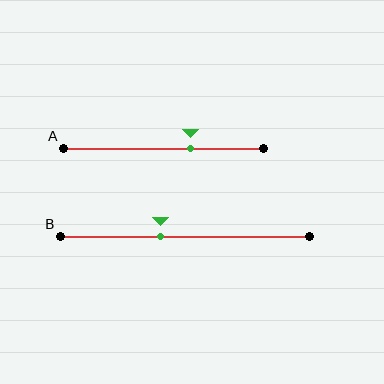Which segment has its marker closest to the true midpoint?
Segment B has its marker closest to the true midpoint.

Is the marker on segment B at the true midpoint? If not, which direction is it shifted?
No, the marker on segment B is shifted to the left by about 10% of the segment length.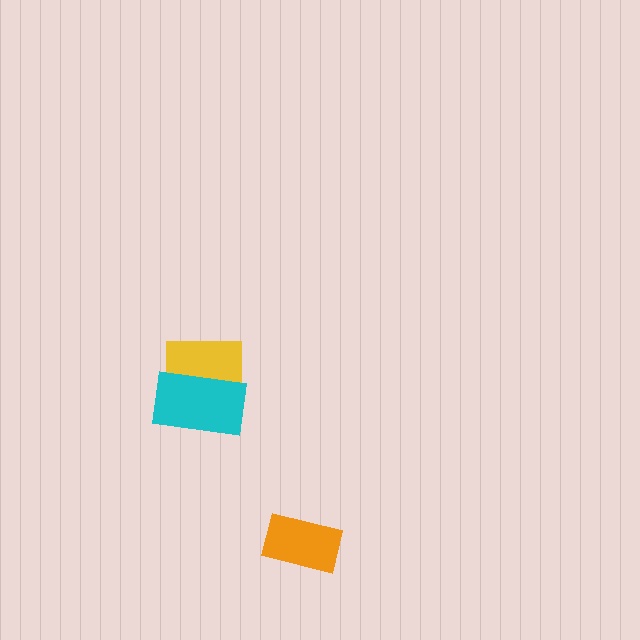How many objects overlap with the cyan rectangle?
1 object overlaps with the cyan rectangle.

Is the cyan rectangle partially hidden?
No, no other shape covers it.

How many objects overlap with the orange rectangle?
0 objects overlap with the orange rectangle.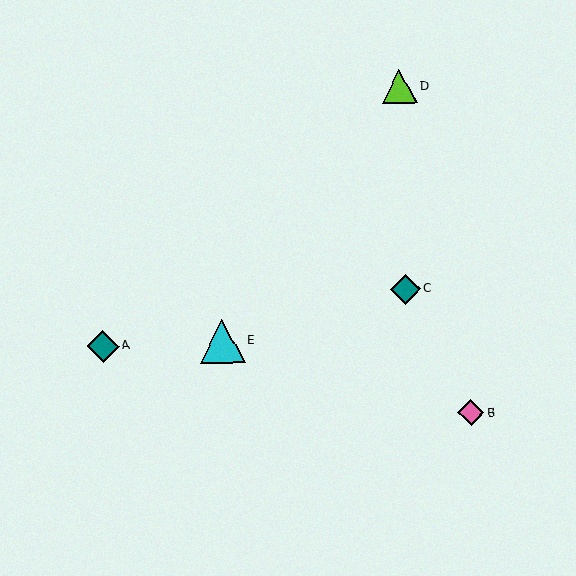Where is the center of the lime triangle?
The center of the lime triangle is at (399, 86).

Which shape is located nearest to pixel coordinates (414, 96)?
The lime triangle (labeled D) at (399, 86) is nearest to that location.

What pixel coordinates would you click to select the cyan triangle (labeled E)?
Click at (222, 341) to select the cyan triangle E.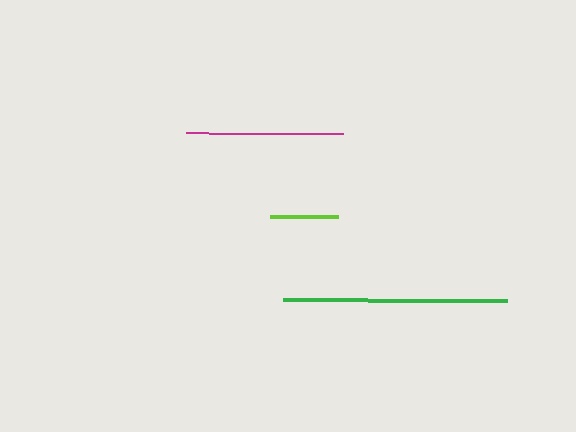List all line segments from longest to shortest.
From longest to shortest: green, magenta, lime.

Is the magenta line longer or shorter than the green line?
The green line is longer than the magenta line.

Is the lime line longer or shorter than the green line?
The green line is longer than the lime line.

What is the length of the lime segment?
The lime segment is approximately 67 pixels long.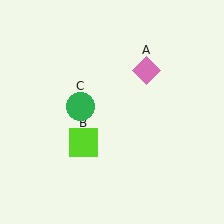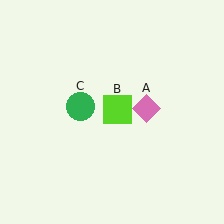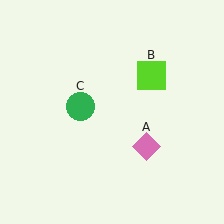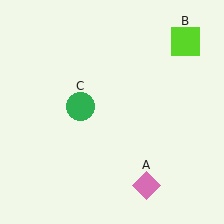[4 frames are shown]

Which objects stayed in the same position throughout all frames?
Green circle (object C) remained stationary.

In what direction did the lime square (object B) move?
The lime square (object B) moved up and to the right.